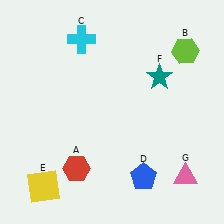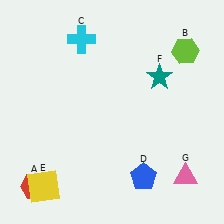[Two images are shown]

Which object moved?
The red hexagon (A) moved left.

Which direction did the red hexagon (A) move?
The red hexagon (A) moved left.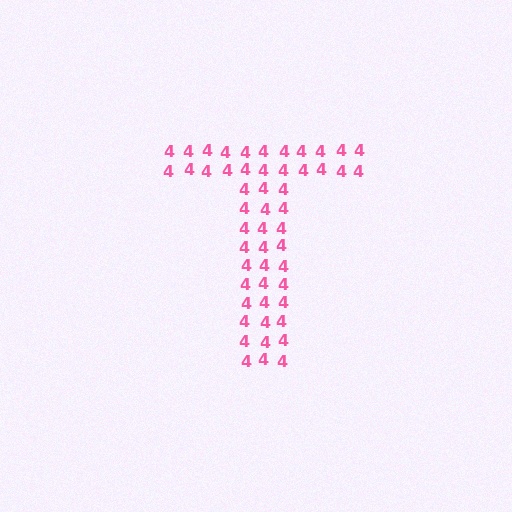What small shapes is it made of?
It is made of small digit 4's.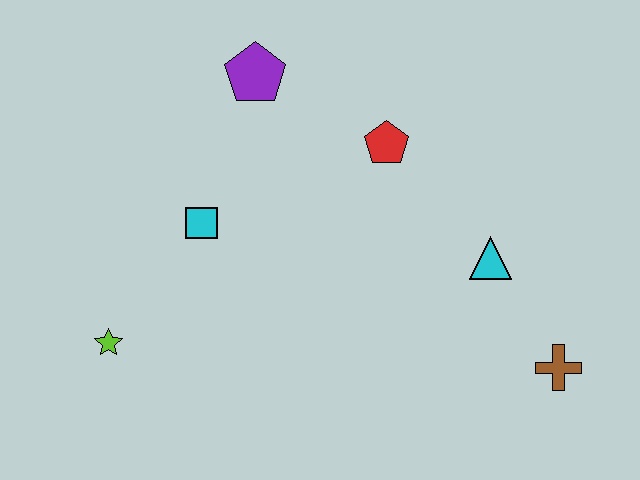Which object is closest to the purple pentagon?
The red pentagon is closest to the purple pentagon.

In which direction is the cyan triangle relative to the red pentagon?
The cyan triangle is below the red pentagon.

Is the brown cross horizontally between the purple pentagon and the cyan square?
No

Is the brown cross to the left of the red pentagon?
No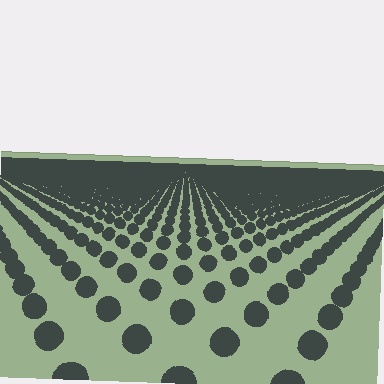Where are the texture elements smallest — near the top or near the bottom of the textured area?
Near the top.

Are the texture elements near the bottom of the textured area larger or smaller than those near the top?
Larger. Near the bottom, elements are closer to the viewer and appear at a bigger on-screen size.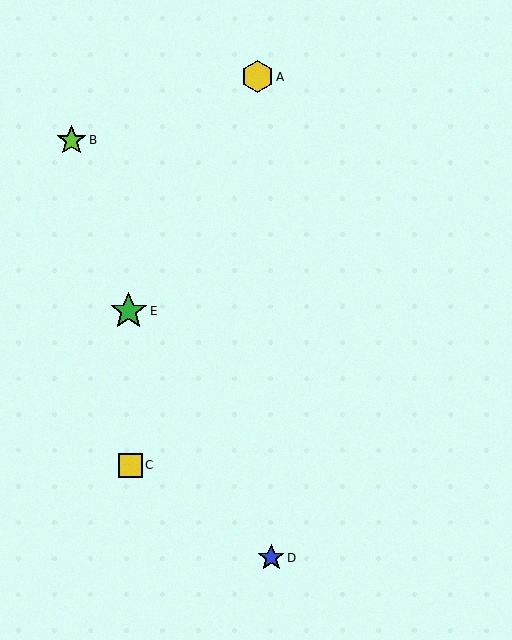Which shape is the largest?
The green star (labeled E) is the largest.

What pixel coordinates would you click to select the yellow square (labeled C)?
Click at (130, 465) to select the yellow square C.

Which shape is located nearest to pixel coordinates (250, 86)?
The yellow hexagon (labeled A) at (258, 77) is nearest to that location.